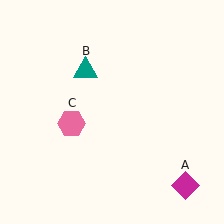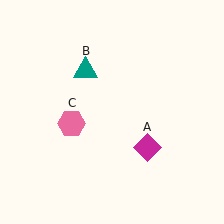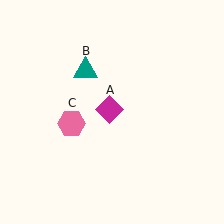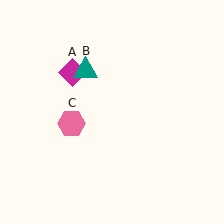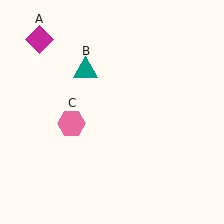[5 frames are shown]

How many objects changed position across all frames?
1 object changed position: magenta diamond (object A).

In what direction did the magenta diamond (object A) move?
The magenta diamond (object A) moved up and to the left.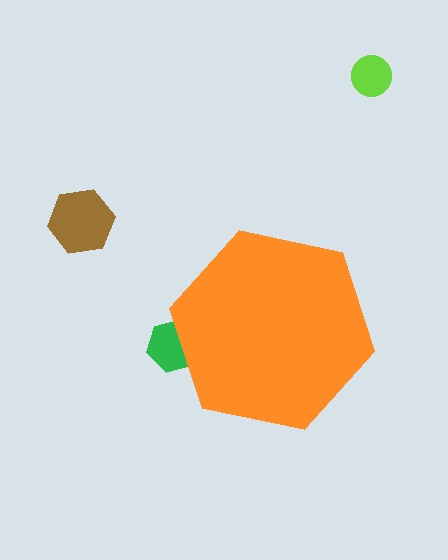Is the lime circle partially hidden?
No, the lime circle is fully visible.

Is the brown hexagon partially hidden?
No, the brown hexagon is fully visible.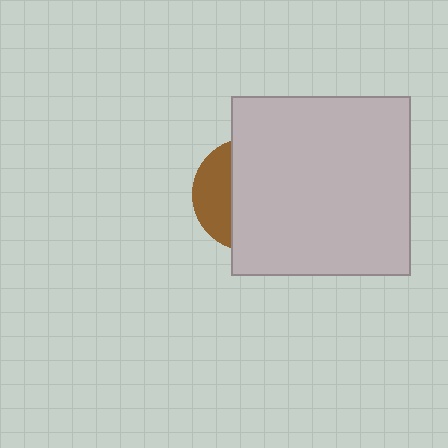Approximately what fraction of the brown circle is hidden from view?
Roughly 69% of the brown circle is hidden behind the light gray square.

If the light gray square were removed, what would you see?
You would see the complete brown circle.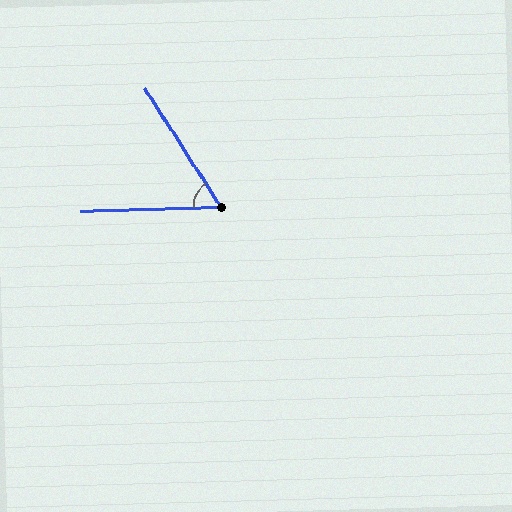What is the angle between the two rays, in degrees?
Approximately 59 degrees.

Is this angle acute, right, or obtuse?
It is acute.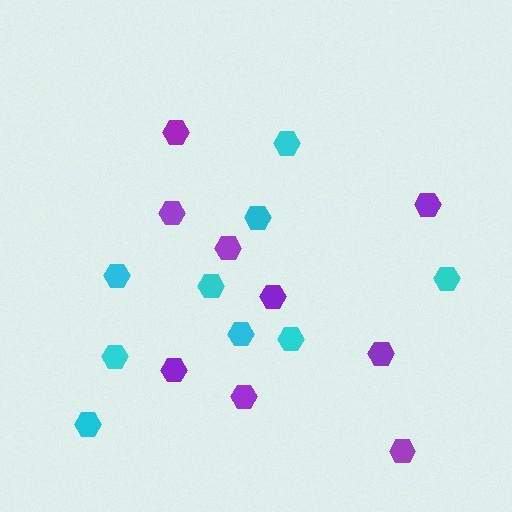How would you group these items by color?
There are 2 groups: one group of cyan hexagons (9) and one group of purple hexagons (9).